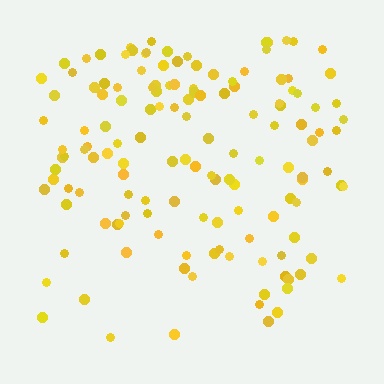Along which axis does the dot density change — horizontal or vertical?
Vertical.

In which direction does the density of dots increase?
From bottom to top, with the top side densest.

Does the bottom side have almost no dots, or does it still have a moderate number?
Still a moderate number, just noticeably fewer than the top.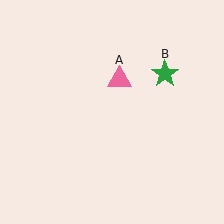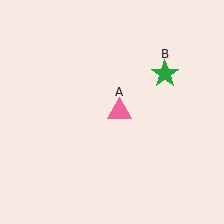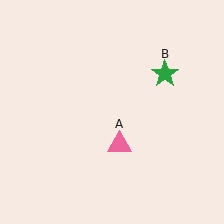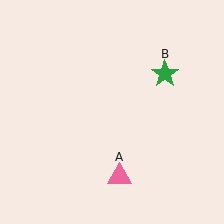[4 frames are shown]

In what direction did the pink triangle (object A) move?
The pink triangle (object A) moved down.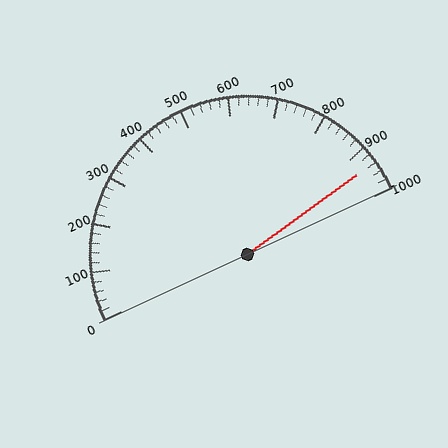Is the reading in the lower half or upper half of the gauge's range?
The reading is in the upper half of the range (0 to 1000).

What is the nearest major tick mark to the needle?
The nearest major tick mark is 900.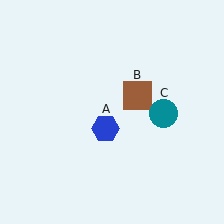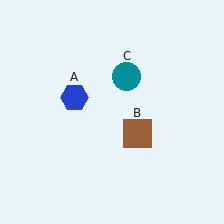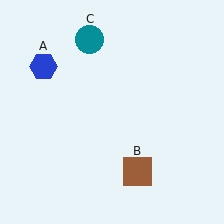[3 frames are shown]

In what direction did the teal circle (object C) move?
The teal circle (object C) moved up and to the left.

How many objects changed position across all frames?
3 objects changed position: blue hexagon (object A), brown square (object B), teal circle (object C).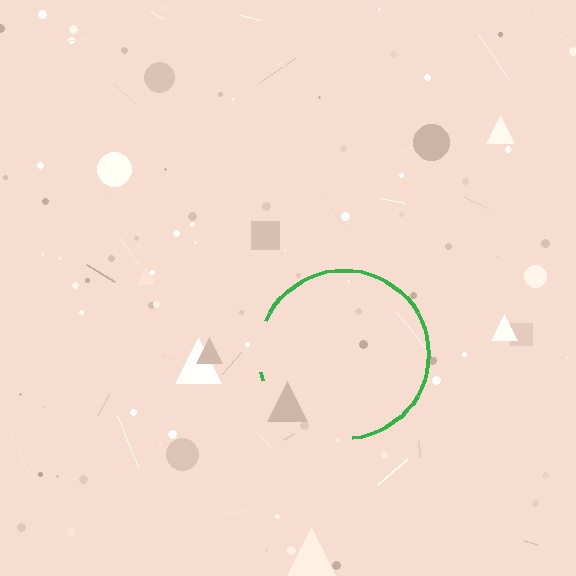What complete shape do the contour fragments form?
The contour fragments form a circle.